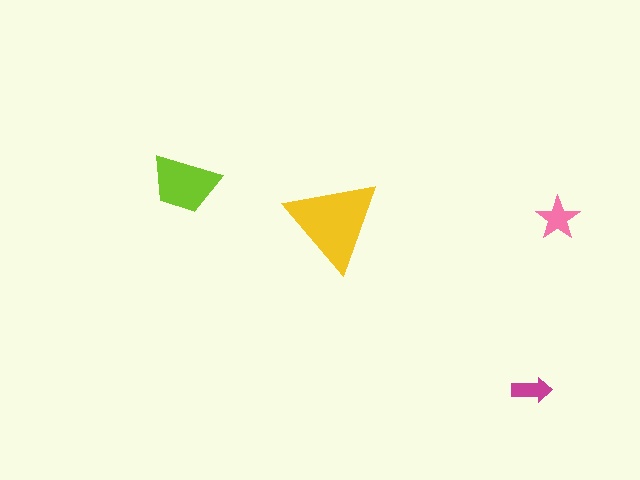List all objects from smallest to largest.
The magenta arrow, the pink star, the lime trapezoid, the yellow triangle.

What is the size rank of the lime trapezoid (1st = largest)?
2nd.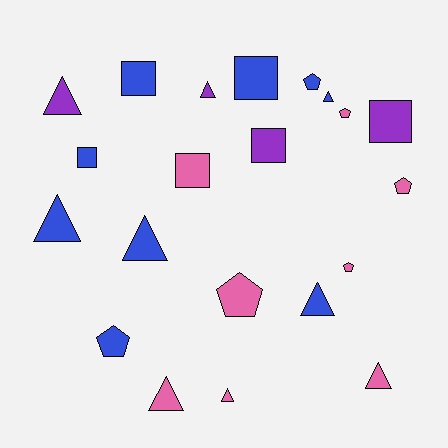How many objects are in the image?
There are 21 objects.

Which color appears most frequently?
Blue, with 9 objects.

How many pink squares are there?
There is 1 pink square.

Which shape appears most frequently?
Triangle, with 9 objects.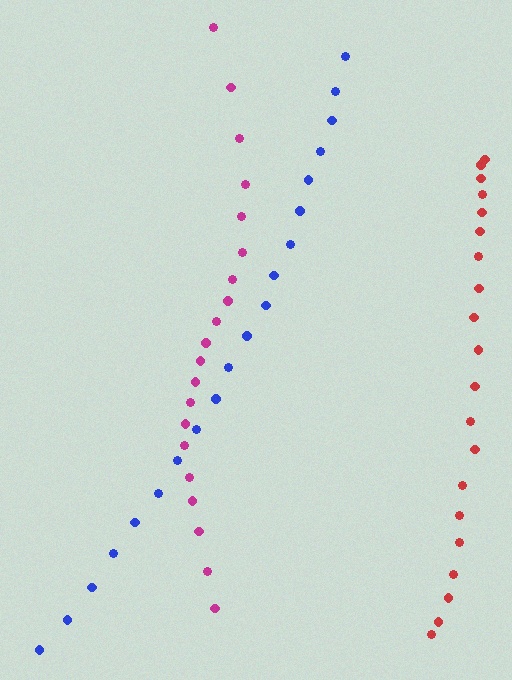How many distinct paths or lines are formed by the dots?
There are 3 distinct paths.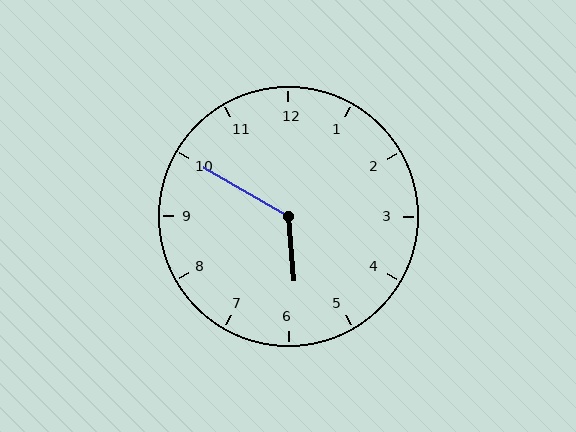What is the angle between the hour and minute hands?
Approximately 125 degrees.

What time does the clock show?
5:50.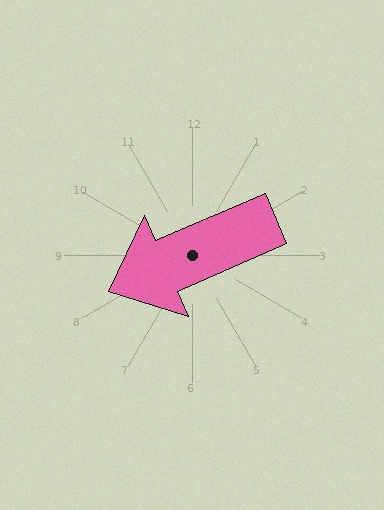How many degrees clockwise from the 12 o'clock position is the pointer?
Approximately 247 degrees.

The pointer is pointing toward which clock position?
Roughly 8 o'clock.